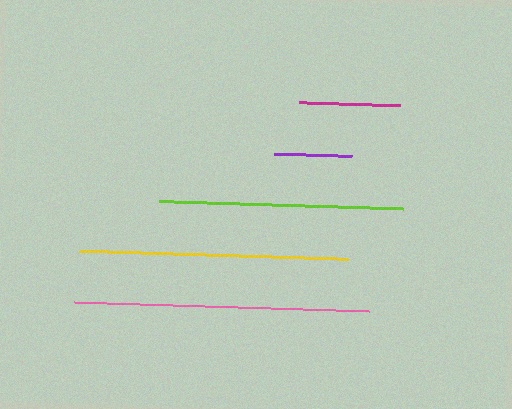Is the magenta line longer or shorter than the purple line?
The magenta line is longer than the purple line.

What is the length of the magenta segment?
The magenta segment is approximately 102 pixels long.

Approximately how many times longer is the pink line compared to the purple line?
The pink line is approximately 3.8 times the length of the purple line.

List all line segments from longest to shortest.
From longest to shortest: pink, yellow, lime, magenta, purple.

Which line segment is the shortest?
The purple line is the shortest at approximately 78 pixels.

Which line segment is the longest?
The pink line is the longest at approximately 295 pixels.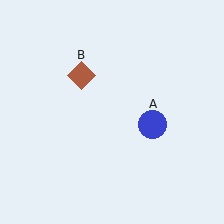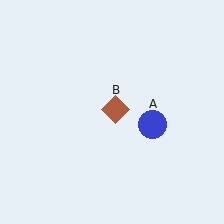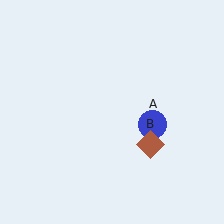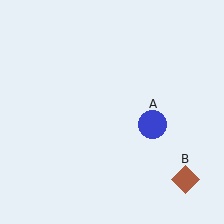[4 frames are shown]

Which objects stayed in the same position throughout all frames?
Blue circle (object A) remained stationary.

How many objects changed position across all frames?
1 object changed position: brown diamond (object B).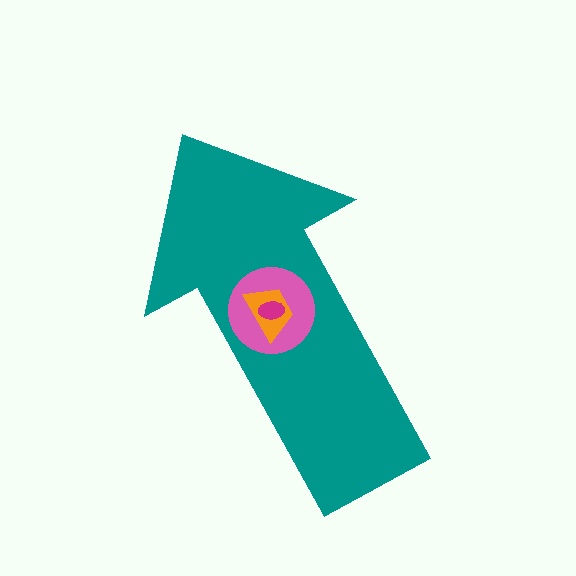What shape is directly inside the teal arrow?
The pink circle.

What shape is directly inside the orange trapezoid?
The magenta ellipse.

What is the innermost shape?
The magenta ellipse.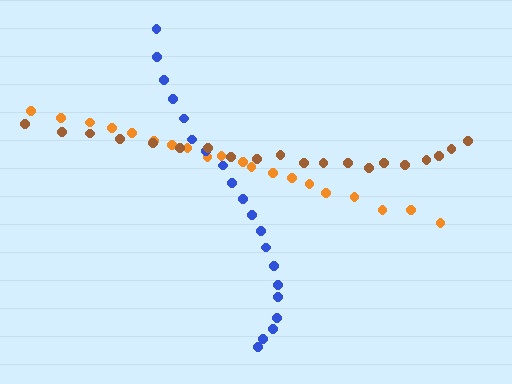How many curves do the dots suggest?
There are 3 distinct paths.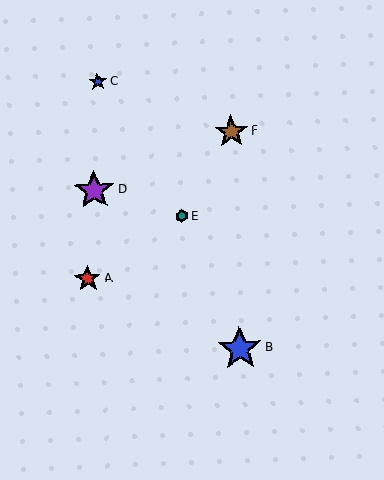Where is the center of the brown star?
The center of the brown star is at (231, 132).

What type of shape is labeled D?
Shape D is a purple star.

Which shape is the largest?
The blue star (labeled B) is the largest.